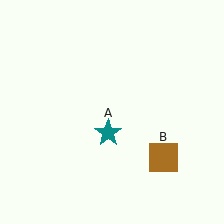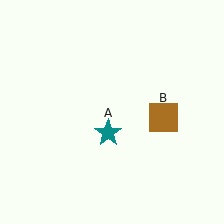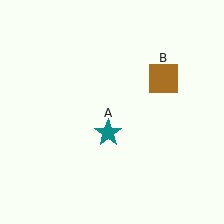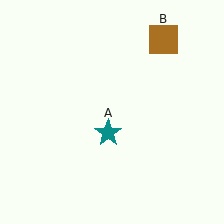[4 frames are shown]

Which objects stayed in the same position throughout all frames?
Teal star (object A) remained stationary.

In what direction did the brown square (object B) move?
The brown square (object B) moved up.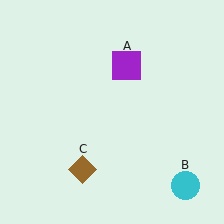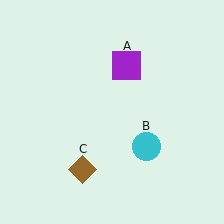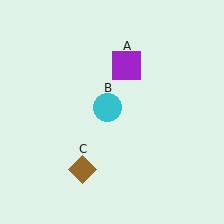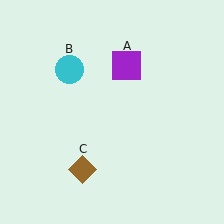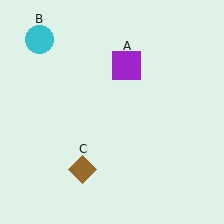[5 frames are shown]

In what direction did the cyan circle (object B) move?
The cyan circle (object B) moved up and to the left.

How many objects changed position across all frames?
1 object changed position: cyan circle (object B).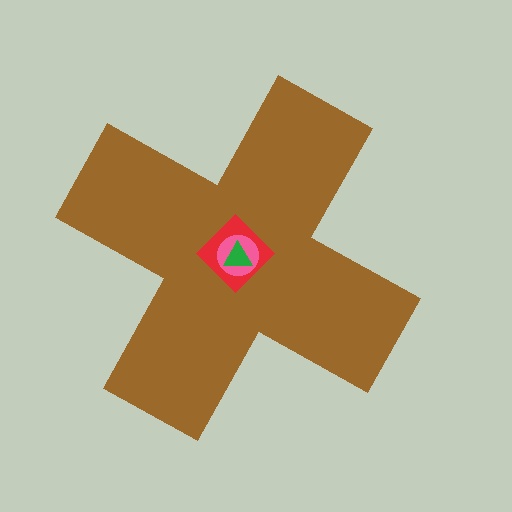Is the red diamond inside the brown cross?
Yes.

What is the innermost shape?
The green triangle.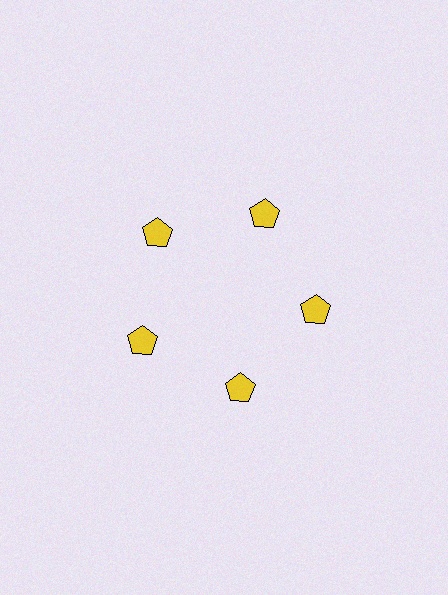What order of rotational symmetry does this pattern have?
This pattern has 5-fold rotational symmetry.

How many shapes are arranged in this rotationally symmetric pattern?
There are 5 shapes, arranged in 5 groups of 1.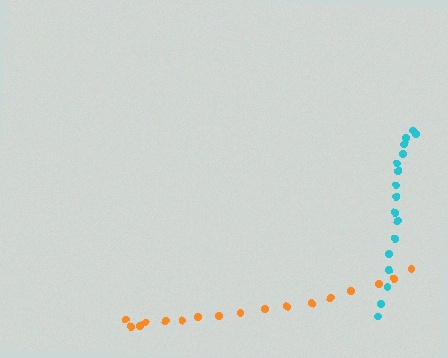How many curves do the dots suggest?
There are 2 distinct paths.